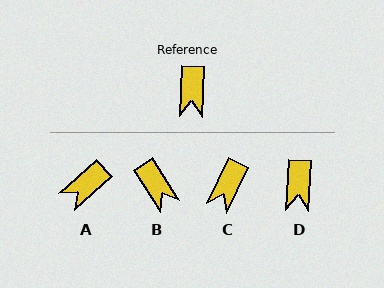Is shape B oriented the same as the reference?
No, it is off by about 35 degrees.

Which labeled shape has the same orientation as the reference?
D.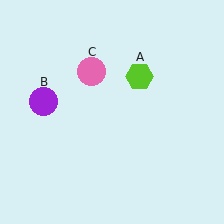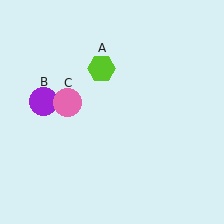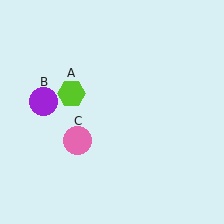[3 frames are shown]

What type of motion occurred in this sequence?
The lime hexagon (object A), pink circle (object C) rotated counterclockwise around the center of the scene.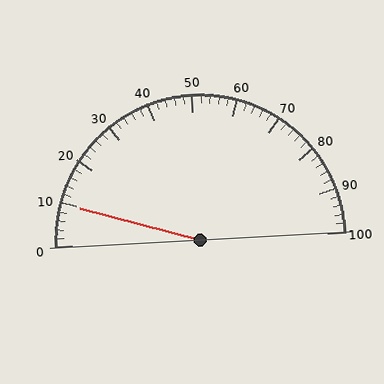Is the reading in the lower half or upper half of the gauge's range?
The reading is in the lower half of the range (0 to 100).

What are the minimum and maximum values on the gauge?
The gauge ranges from 0 to 100.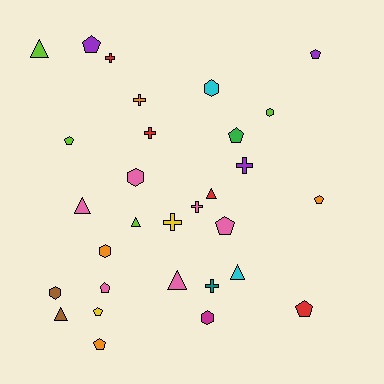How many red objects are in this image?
There are 4 red objects.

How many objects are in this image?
There are 30 objects.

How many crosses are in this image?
There are 7 crosses.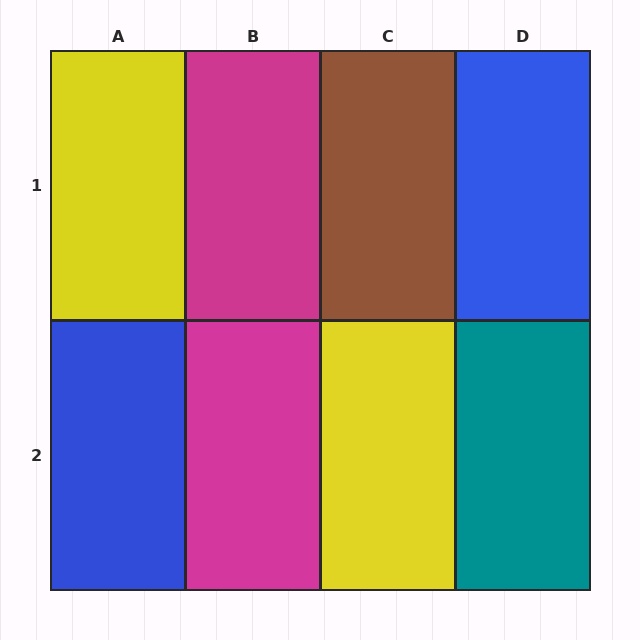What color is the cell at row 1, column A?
Yellow.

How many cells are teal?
1 cell is teal.